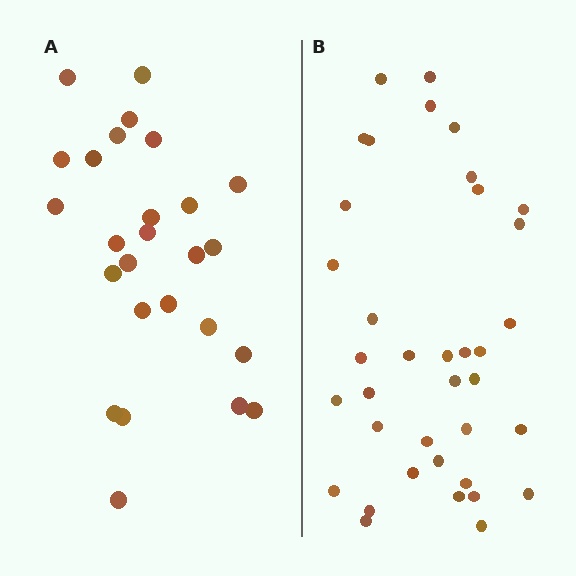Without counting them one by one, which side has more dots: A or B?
Region B (the right region) has more dots.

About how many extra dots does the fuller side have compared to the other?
Region B has roughly 12 or so more dots than region A.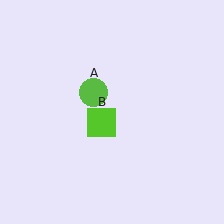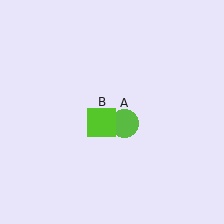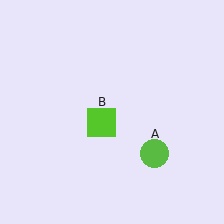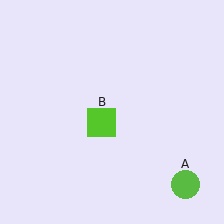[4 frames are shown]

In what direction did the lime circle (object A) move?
The lime circle (object A) moved down and to the right.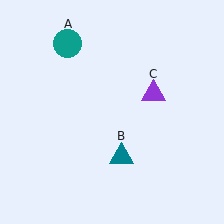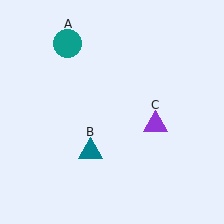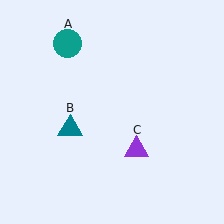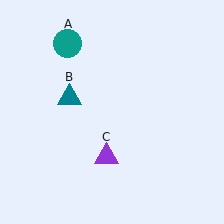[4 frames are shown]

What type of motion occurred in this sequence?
The teal triangle (object B), purple triangle (object C) rotated clockwise around the center of the scene.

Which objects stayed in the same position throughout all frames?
Teal circle (object A) remained stationary.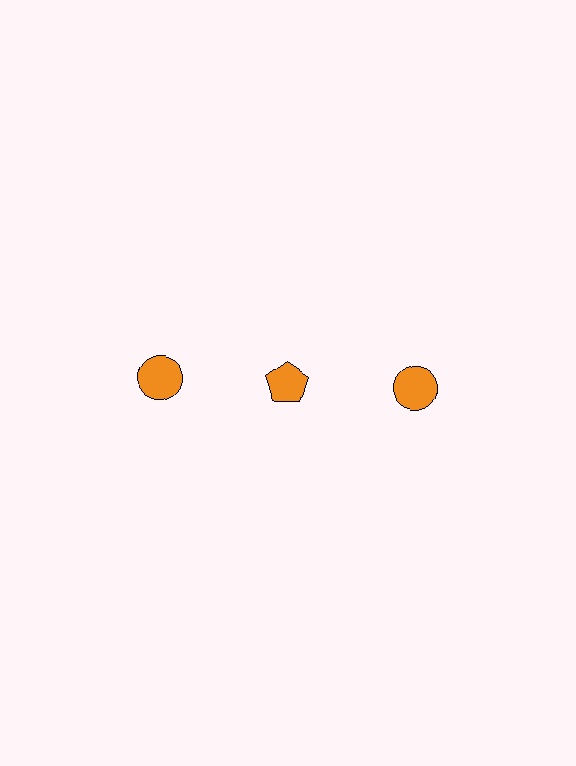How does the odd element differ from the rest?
It has a different shape: pentagon instead of circle.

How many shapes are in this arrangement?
There are 3 shapes arranged in a grid pattern.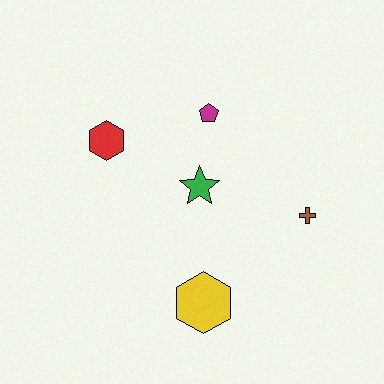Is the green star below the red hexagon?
Yes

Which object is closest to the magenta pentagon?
The green star is closest to the magenta pentagon.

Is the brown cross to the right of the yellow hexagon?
Yes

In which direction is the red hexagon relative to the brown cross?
The red hexagon is to the left of the brown cross.